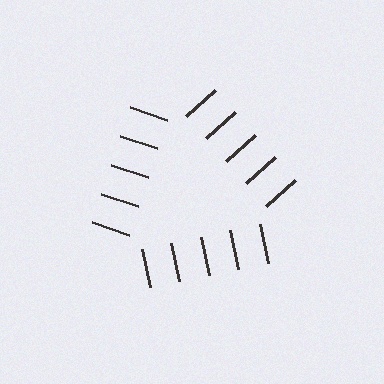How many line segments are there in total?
15 — 5 along each of the 3 edges.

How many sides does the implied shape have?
3 sides — the line-ends trace a triangle.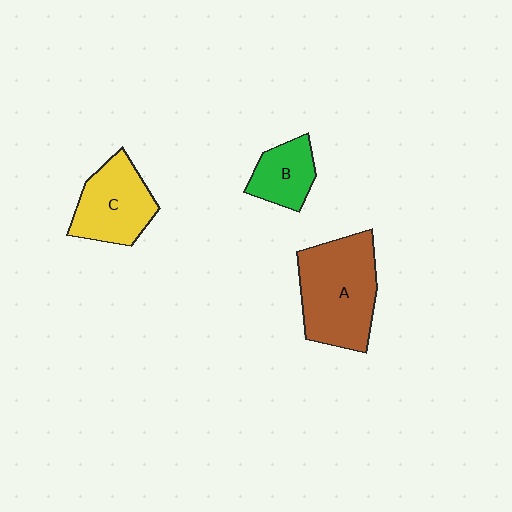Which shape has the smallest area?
Shape B (green).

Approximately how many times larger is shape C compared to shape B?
Approximately 1.6 times.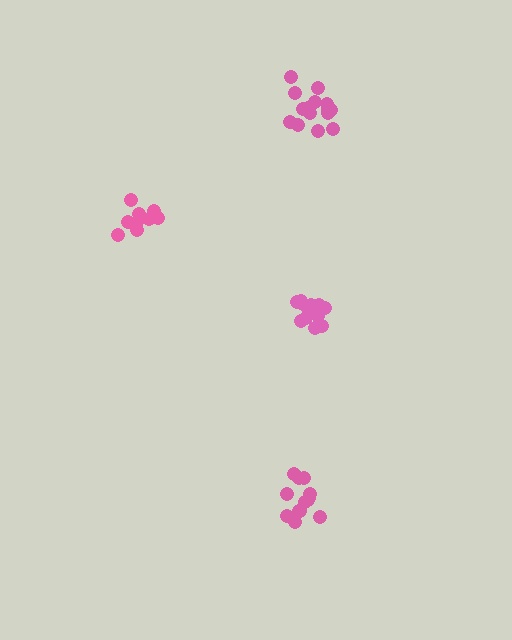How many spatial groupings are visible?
There are 4 spatial groupings.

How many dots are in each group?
Group 1: 15 dots, Group 2: 13 dots, Group 3: 11 dots, Group 4: 15 dots (54 total).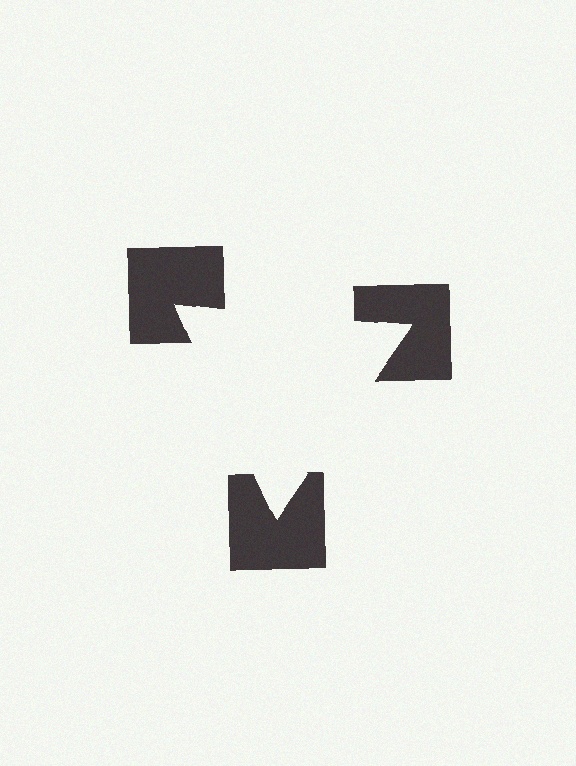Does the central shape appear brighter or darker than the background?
It typically appears slightly brighter than the background, even though no actual brightness change is drawn.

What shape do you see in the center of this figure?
An illusory triangle — its edges are inferred from the aligned wedge cuts in the notched squares, not physically drawn.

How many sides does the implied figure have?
3 sides.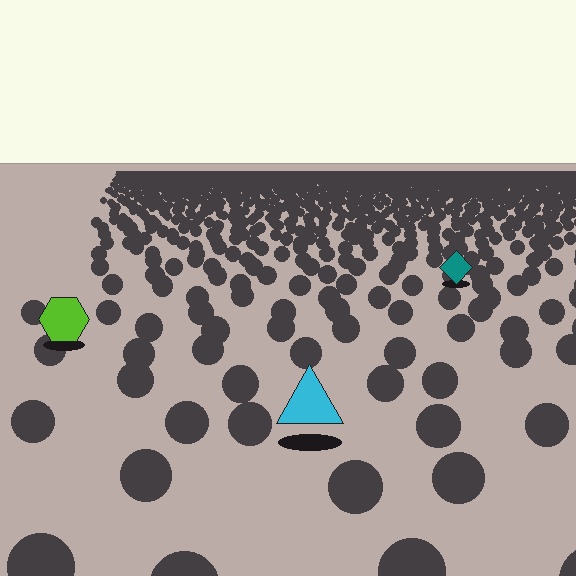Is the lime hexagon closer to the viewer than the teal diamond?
Yes. The lime hexagon is closer — you can tell from the texture gradient: the ground texture is coarser near it.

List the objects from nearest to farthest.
From nearest to farthest: the cyan triangle, the lime hexagon, the teal diamond.